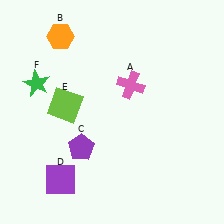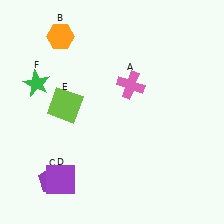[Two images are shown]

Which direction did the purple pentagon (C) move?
The purple pentagon (C) moved down.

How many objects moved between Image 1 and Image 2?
1 object moved between the two images.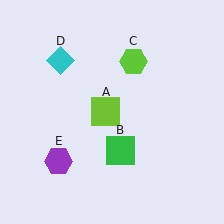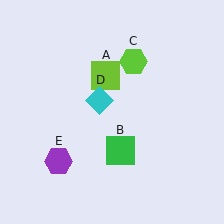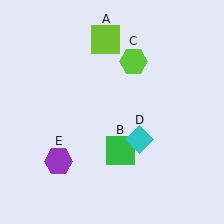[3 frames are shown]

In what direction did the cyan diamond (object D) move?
The cyan diamond (object D) moved down and to the right.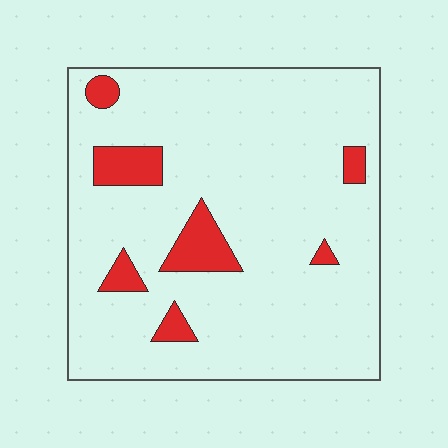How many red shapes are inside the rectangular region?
7.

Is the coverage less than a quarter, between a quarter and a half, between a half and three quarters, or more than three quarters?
Less than a quarter.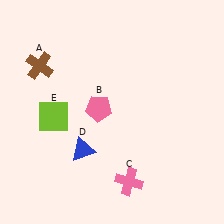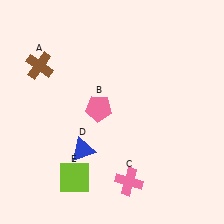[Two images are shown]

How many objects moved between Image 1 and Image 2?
1 object moved between the two images.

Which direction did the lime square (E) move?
The lime square (E) moved down.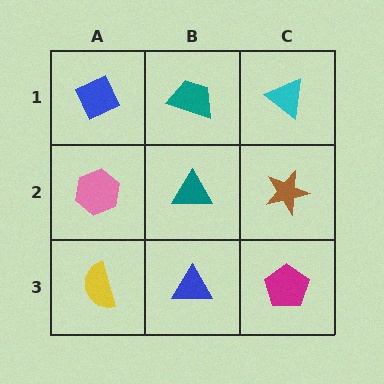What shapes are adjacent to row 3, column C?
A brown star (row 2, column C), a blue triangle (row 3, column B).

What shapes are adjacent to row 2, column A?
A blue diamond (row 1, column A), a yellow semicircle (row 3, column A), a teal triangle (row 2, column B).